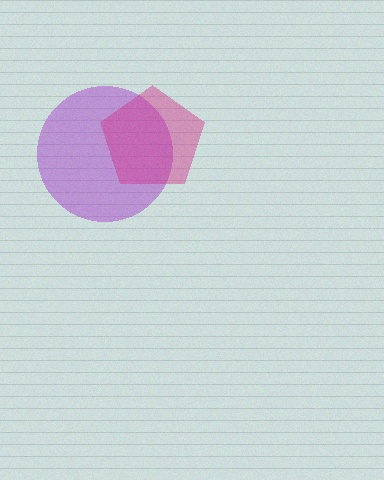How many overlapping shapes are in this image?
There are 2 overlapping shapes in the image.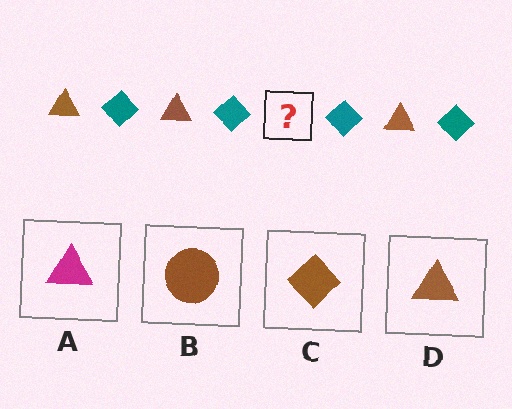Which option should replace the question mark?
Option D.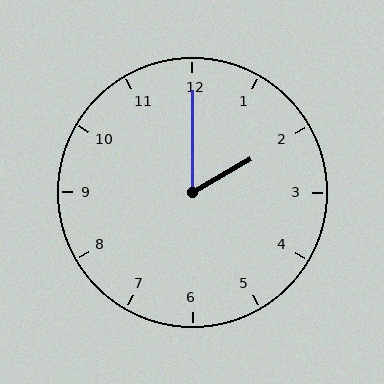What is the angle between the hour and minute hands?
Approximately 60 degrees.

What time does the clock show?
2:00.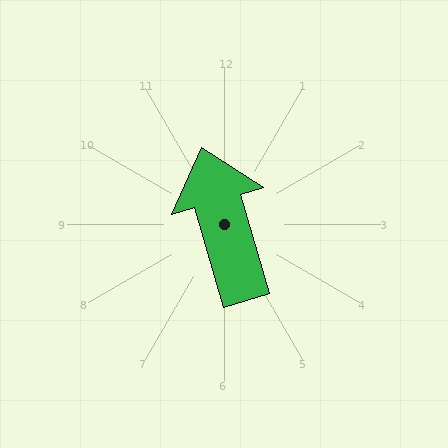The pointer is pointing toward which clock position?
Roughly 11 o'clock.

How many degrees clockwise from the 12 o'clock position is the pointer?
Approximately 344 degrees.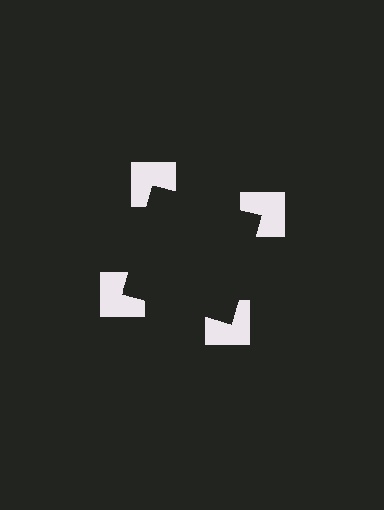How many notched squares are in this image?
There are 4 — one at each vertex of the illusory square.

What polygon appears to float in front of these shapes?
An illusory square — its edges are inferred from the aligned wedge cuts in the notched squares, not physically drawn.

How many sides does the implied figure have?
4 sides.